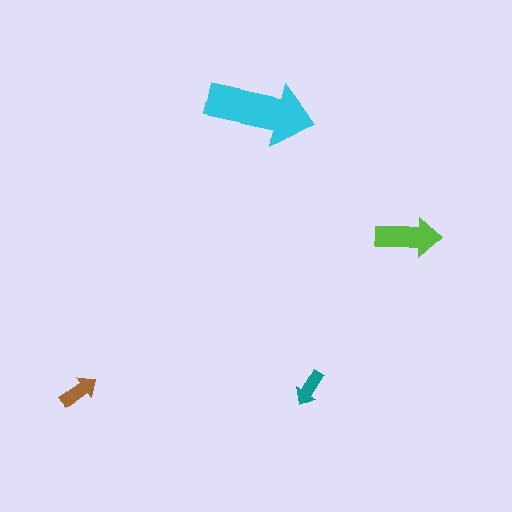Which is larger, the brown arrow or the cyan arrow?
The cyan one.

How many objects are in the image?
There are 4 objects in the image.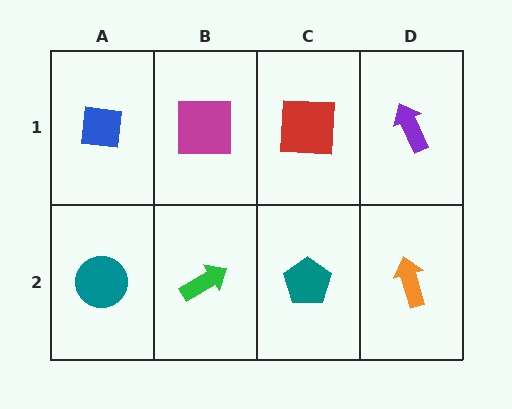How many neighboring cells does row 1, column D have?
2.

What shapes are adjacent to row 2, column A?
A blue square (row 1, column A), a green arrow (row 2, column B).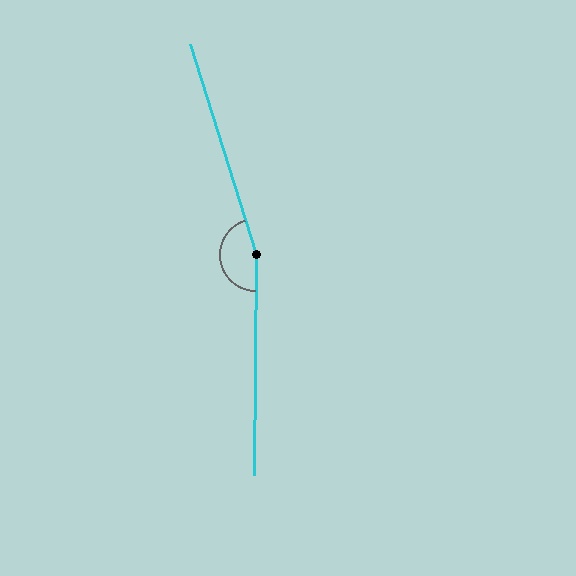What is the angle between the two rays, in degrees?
Approximately 162 degrees.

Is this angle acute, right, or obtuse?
It is obtuse.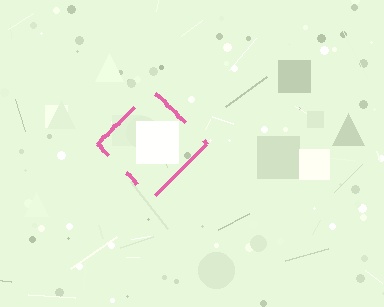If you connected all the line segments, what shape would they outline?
They would outline a diamond.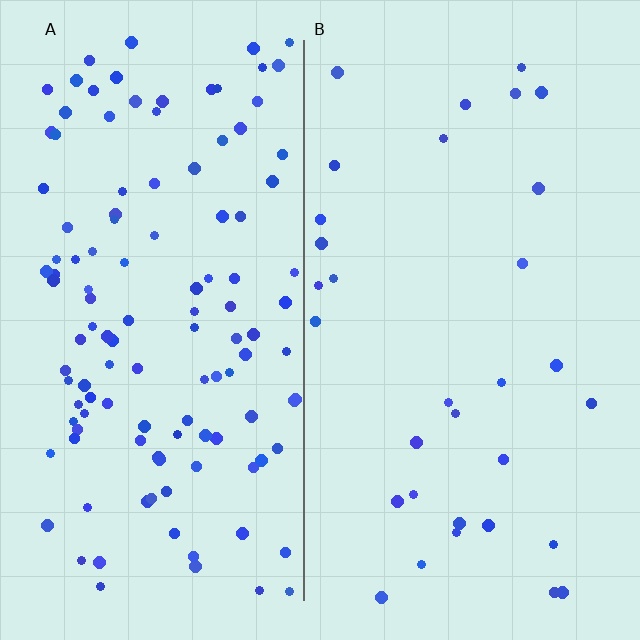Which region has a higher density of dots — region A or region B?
A (the left).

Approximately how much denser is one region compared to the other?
Approximately 3.8× — region A over region B.